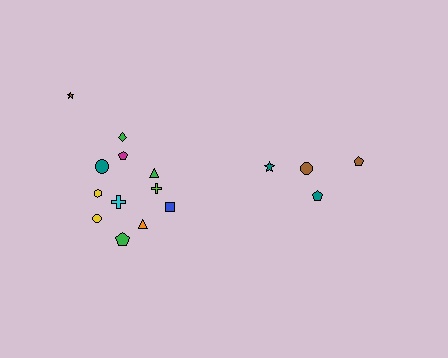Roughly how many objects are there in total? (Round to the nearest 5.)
Roughly 15 objects in total.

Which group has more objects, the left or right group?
The left group.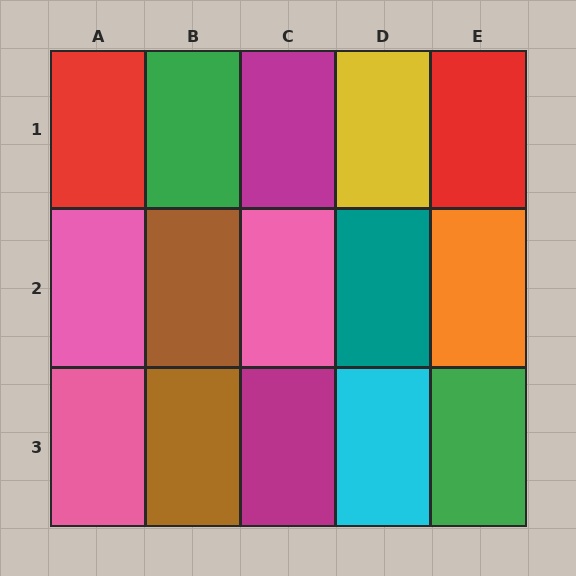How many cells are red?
2 cells are red.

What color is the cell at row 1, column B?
Green.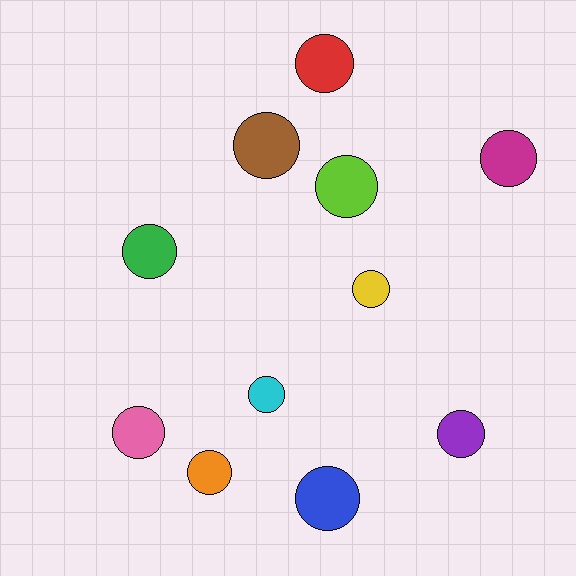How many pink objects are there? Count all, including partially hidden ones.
There is 1 pink object.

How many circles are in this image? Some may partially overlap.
There are 11 circles.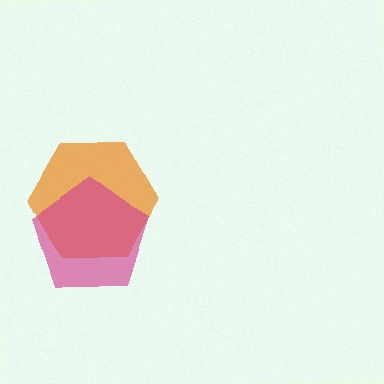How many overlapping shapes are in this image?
There are 2 overlapping shapes in the image.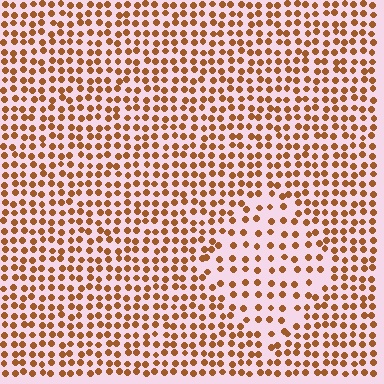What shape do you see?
I see a diamond.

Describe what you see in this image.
The image contains small brown elements arranged at two different densities. A diamond-shaped region is visible where the elements are less densely packed than the surrounding area.